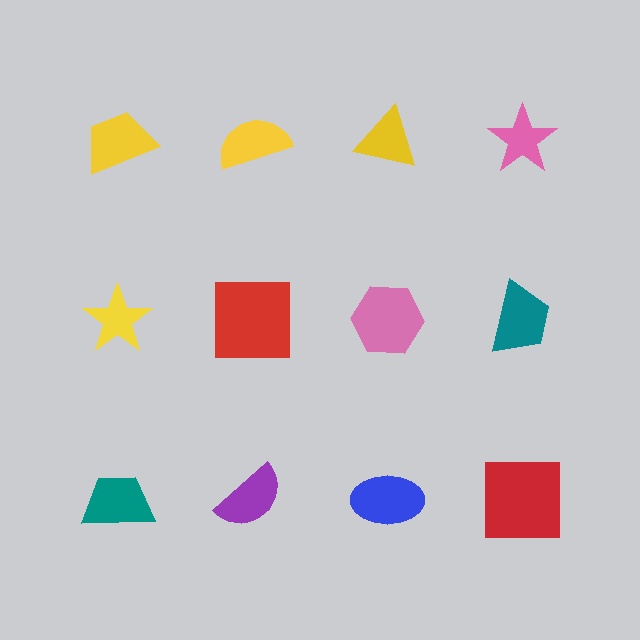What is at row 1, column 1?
A yellow trapezoid.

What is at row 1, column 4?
A pink star.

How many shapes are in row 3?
4 shapes.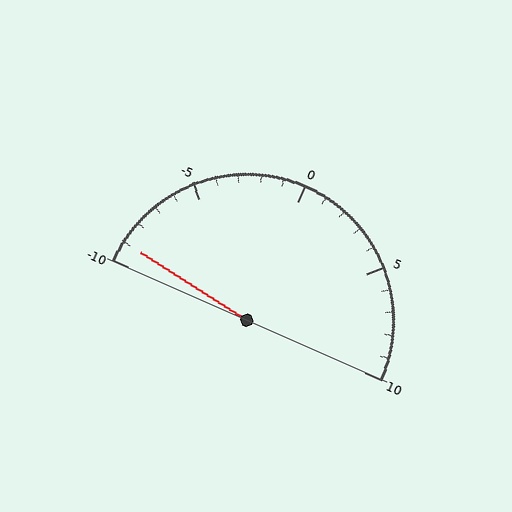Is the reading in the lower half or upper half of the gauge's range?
The reading is in the lower half of the range (-10 to 10).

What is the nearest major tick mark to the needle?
The nearest major tick mark is -10.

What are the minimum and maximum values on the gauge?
The gauge ranges from -10 to 10.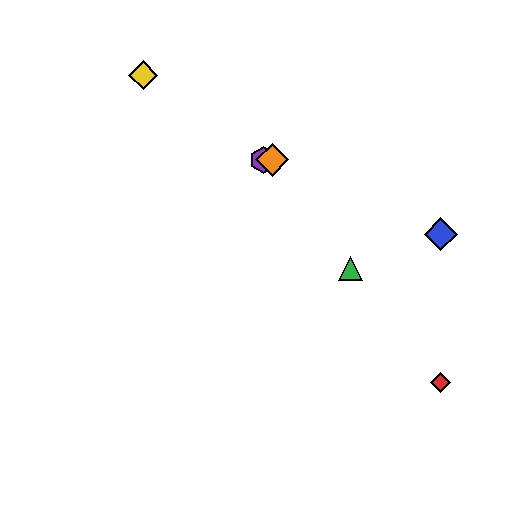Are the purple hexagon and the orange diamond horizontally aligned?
Yes, both are at y≈160.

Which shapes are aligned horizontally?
The purple hexagon, the orange diamond are aligned horizontally.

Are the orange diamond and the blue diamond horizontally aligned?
No, the orange diamond is at y≈160 and the blue diamond is at y≈234.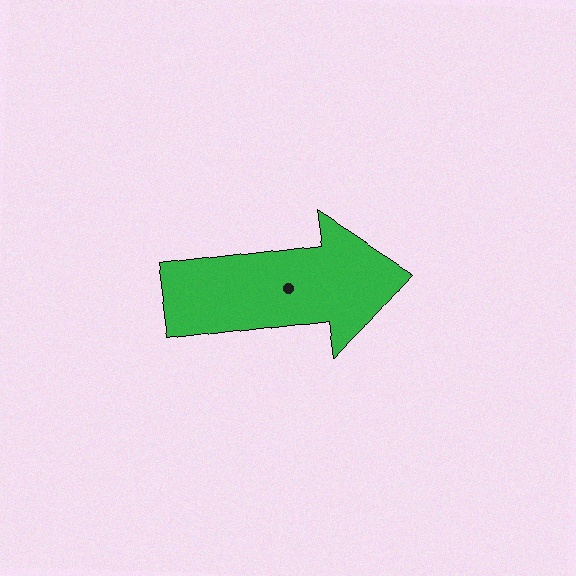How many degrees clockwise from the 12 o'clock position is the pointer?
Approximately 83 degrees.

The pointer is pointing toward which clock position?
Roughly 3 o'clock.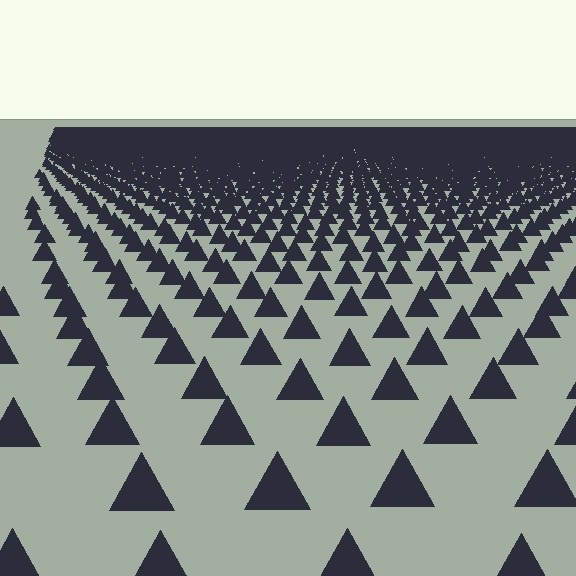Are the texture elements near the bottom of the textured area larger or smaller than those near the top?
Larger. Near the bottom, elements are closer to the viewer and appear at a bigger on-screen size.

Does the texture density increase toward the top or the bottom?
Density increases toward the top.